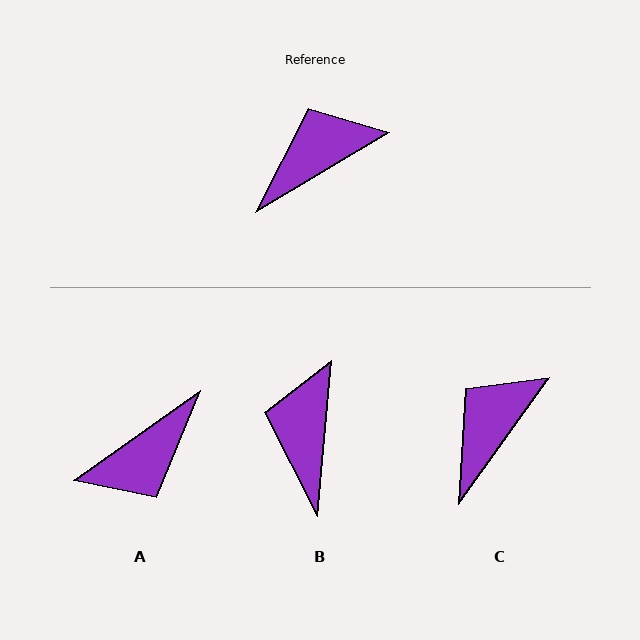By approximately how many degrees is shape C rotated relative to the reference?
Approximately 24 degrees counter-clockwise.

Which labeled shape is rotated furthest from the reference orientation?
A, about 176 degrees away.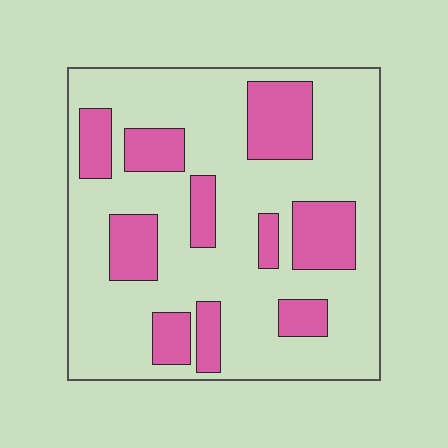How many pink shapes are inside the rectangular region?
10.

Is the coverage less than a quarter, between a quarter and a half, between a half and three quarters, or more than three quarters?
Between a quarter and a half.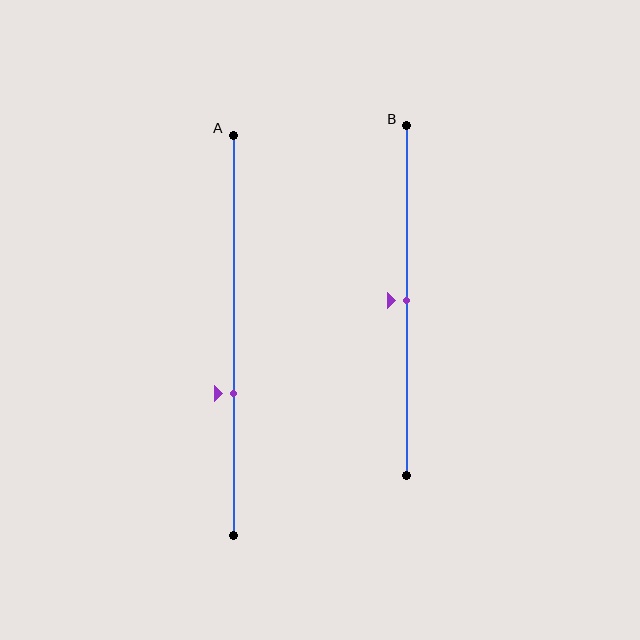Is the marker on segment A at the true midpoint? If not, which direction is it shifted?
No, the marker on segment A is shifted downward by about 15% of the segment length.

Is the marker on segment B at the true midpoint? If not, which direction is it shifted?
Yes, the marker on segment B is at the true midpoint.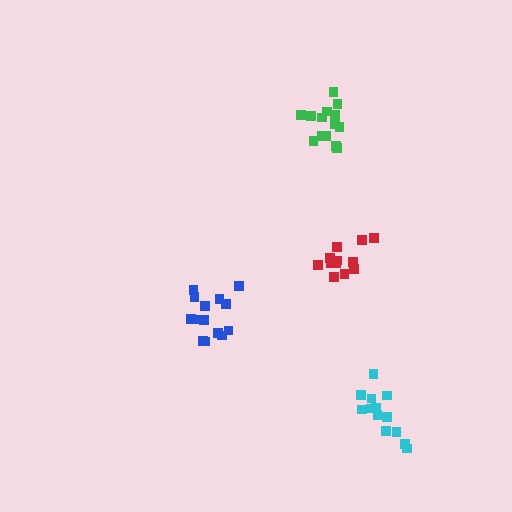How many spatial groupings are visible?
There are 4 spatial groupings.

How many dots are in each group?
Group 1: 14 dots, Group 2: 13 dots, Group 3: 12 dots, Group 4: 14 dots (53 total).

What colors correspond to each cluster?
The clusters are colored: blue, cyan, red, green.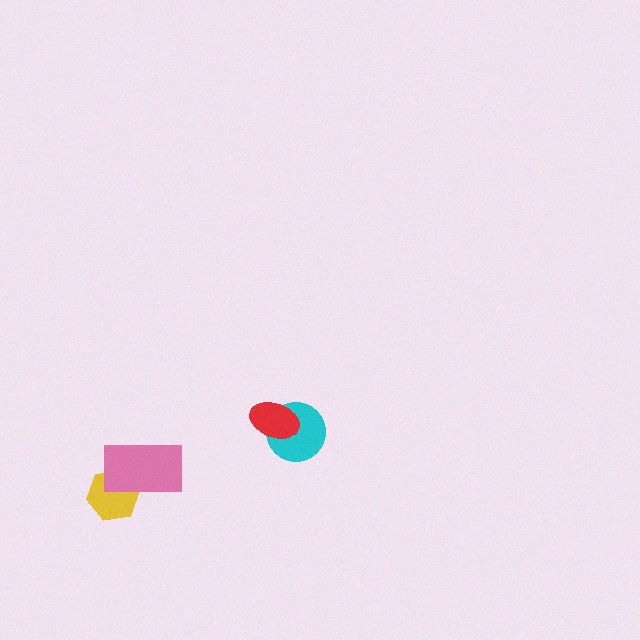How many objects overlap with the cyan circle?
1 object overlaps with the cyan circle.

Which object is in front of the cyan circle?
The red ellipse is in front of the cyan circle.